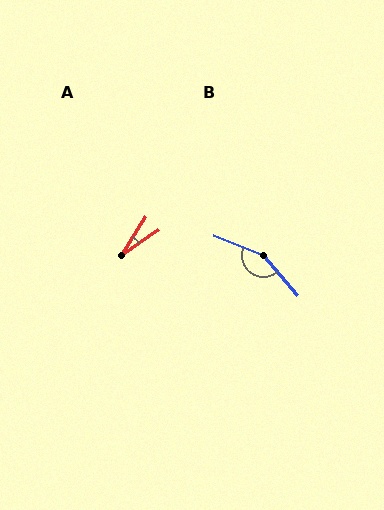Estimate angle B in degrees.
Approximately 151 degrees.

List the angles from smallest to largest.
A (23°), B (151°).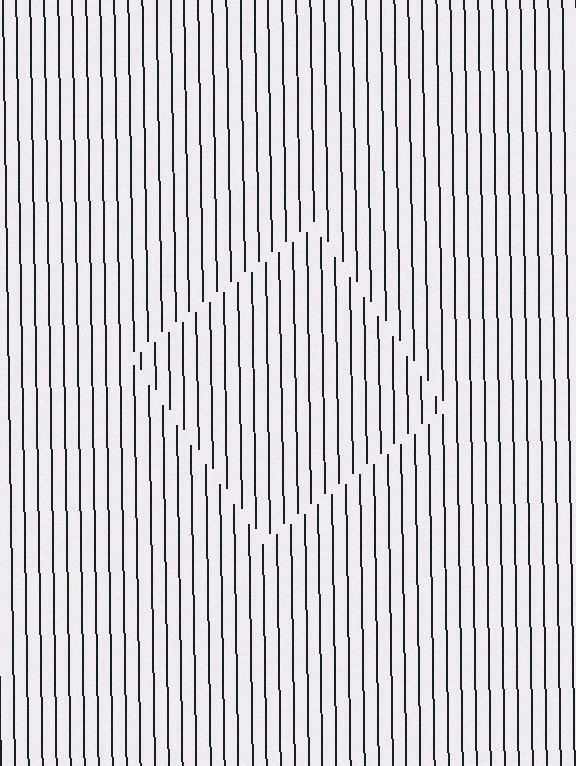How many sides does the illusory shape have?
4 sides — the line-ends trace a square.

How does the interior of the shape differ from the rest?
The interior of the shape contains the same grating, shifted by half a period — the contour is defined by the phase discontinuity where line-ends from the inner and outer gratings abut.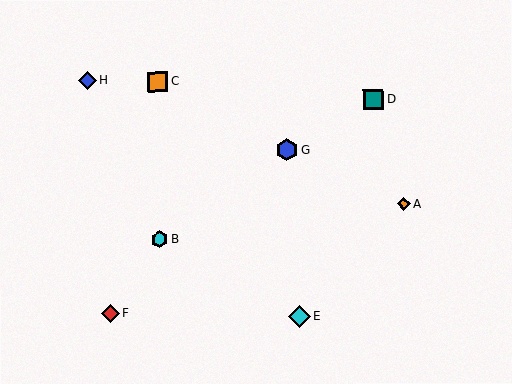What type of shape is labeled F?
Shape F is a red diamond.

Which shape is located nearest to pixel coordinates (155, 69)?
The orange square (labeled C) at (158, 82) is nearest to that location.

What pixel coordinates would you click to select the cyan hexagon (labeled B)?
Click at (160, 240) to select the cyan hexagon B.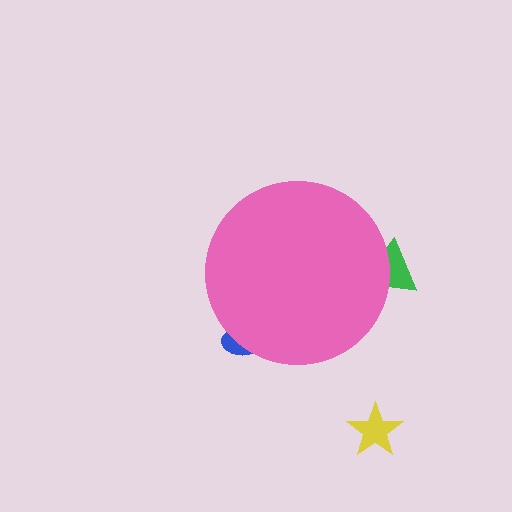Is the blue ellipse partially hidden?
Yes, the blue ellipse is partially hidden behind the pink circle.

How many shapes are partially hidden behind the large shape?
2 shapes are partially hidden.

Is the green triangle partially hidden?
Yes, the green triangle is partially hidden behind the pink circle.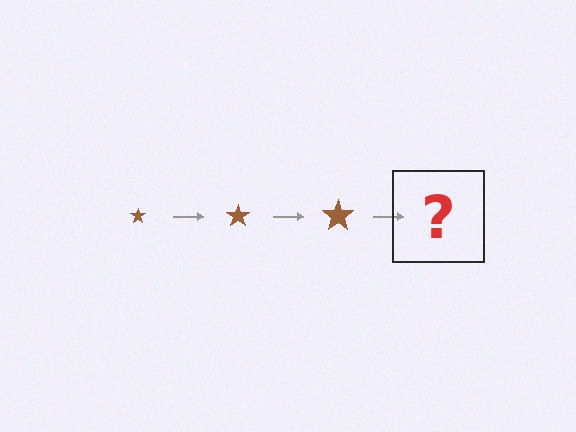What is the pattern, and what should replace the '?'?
The pattern is that the star gets progressively larger each step. The '?' should be a brown star, larger than the previous one.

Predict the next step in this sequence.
The next step is a brown star, larger than the previous one.